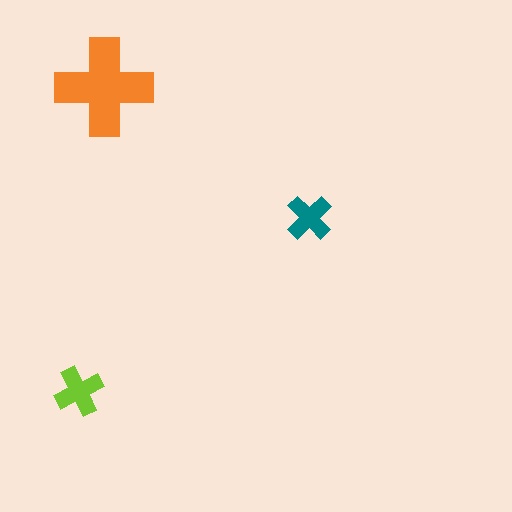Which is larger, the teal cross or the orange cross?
The orange one.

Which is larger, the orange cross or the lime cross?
The orange one.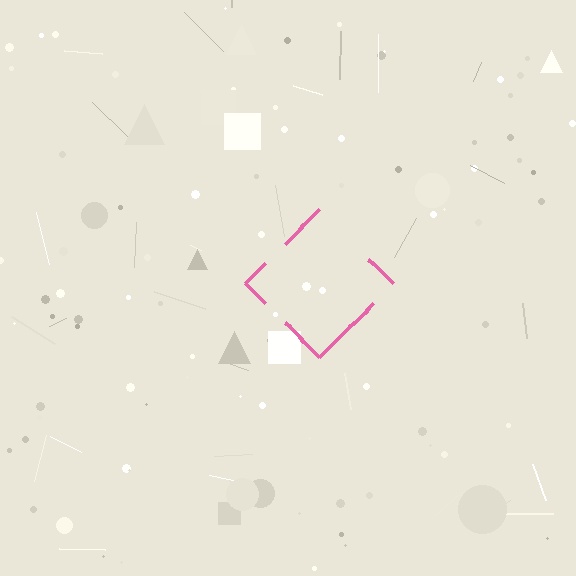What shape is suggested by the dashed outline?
The dashed outline suggests a diamond.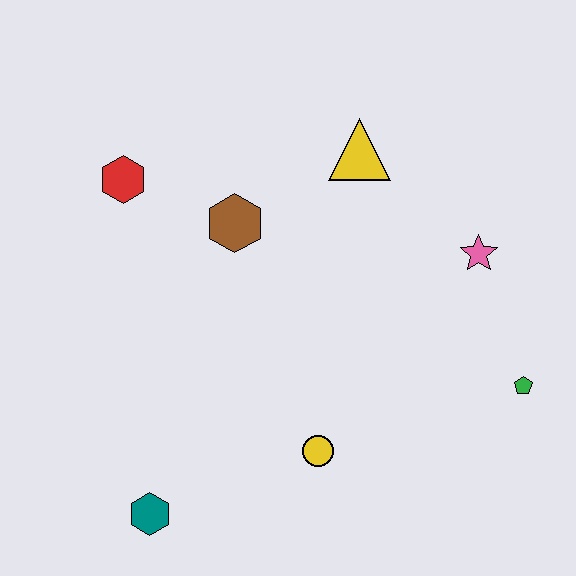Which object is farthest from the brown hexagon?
The green pentagon is farthest from the brown hexagon.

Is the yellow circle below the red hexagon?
Yes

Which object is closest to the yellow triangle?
The brown hexagon is closest to the yellow triangle.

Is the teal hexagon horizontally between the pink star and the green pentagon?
No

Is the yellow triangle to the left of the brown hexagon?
No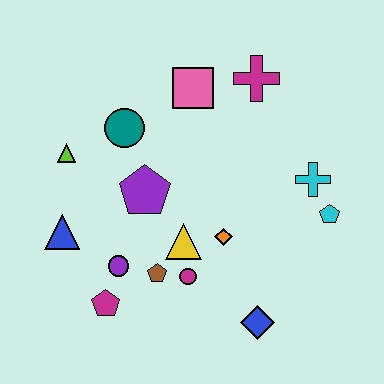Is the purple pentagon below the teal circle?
Yes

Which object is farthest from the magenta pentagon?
The magenta cross is farthest from the magenta pentagon.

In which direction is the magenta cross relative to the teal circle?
The magenta cross is to the right of the teal circle.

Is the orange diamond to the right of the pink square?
Yes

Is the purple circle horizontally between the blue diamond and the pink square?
No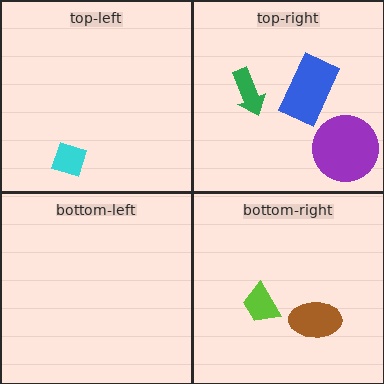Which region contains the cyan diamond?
The top-left region.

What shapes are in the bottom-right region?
The brown ellipse, the lime trapezoid.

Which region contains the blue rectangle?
The top-right region.